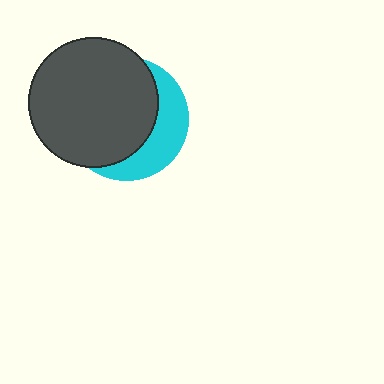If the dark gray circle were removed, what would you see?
You would see the complete cyan circle.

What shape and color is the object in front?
The object in front is a dark gray circle.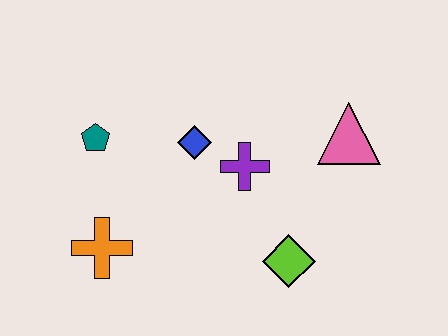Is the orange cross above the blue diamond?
No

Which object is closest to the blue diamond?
The purple cross is closest to the blue diamond.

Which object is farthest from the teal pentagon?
The pink triangle is farthest from the teal pentagon.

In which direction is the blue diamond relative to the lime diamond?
The blue diamond is above the lime diamond.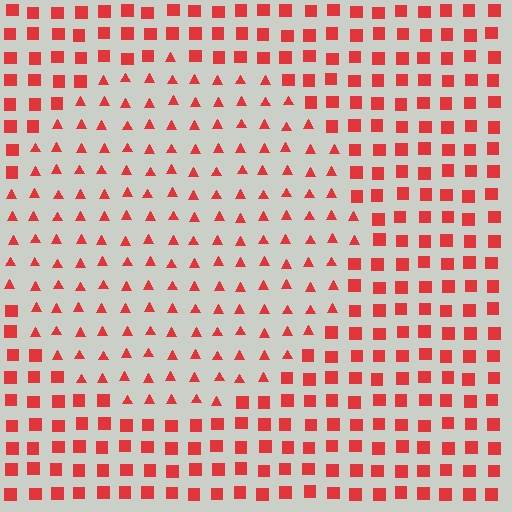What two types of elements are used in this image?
The image uses triangles inside the circle region and squares outside it.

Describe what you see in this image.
The image is filled with small red elements arranged in a uniform grid. A circle-shaped region contains triangles, while the surrounding area contains squares. The boundary is defined purely by the change in element shape.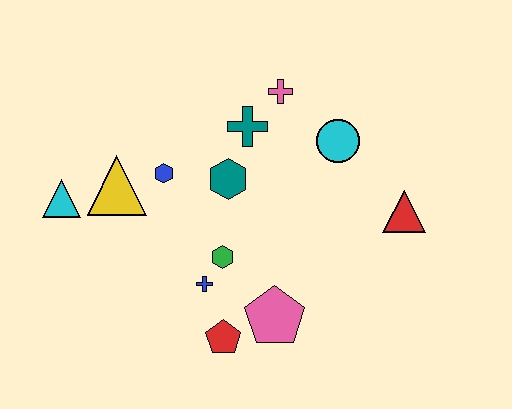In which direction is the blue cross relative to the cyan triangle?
The blue cross is to the right of the cyan triangle.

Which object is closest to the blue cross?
The green hexagon is closest to the blue cross.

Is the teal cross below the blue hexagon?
No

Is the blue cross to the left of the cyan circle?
Yes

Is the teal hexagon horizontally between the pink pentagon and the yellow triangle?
Yes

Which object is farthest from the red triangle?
The cyan triangle is farthest from the red triangle.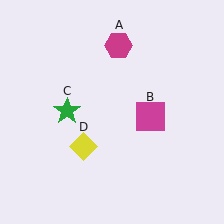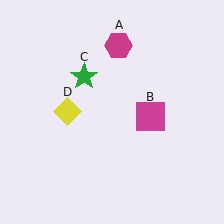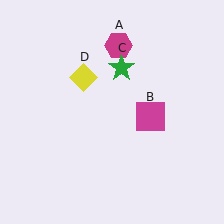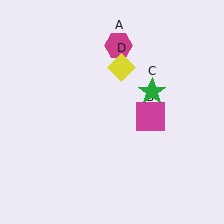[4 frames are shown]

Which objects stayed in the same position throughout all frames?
Magenta hexagon (object A) and magenta square (object B) remained stationary.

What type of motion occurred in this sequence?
The green star (object C), yellow diamond (object D) rotated clockwise around the center of the scene.